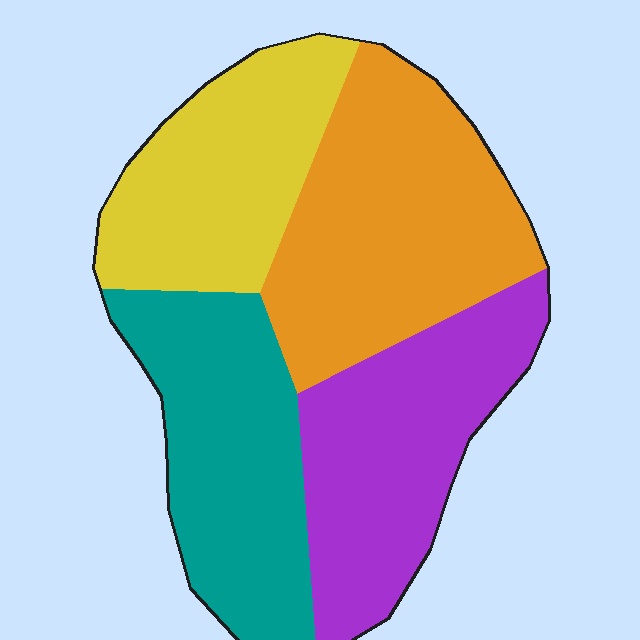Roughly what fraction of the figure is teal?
Teal covers 24% of the figure.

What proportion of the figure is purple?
Purple takes up less than a quarter of the figure.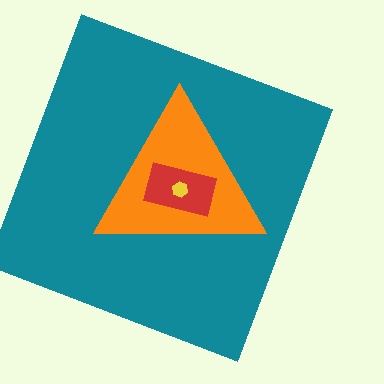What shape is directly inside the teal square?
The orange triangle.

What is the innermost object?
The yellow hexagon.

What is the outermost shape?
The teal square.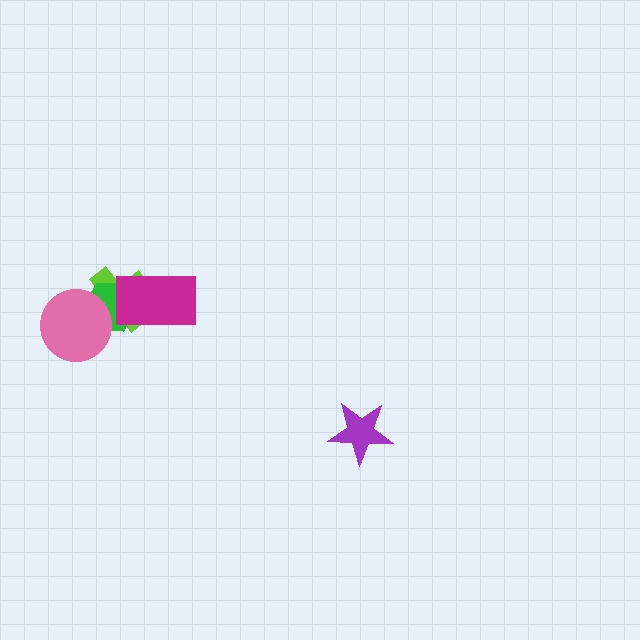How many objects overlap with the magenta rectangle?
2 objects overlap with the magenta rectangle.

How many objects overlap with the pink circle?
2 objects overlap with the pink circle.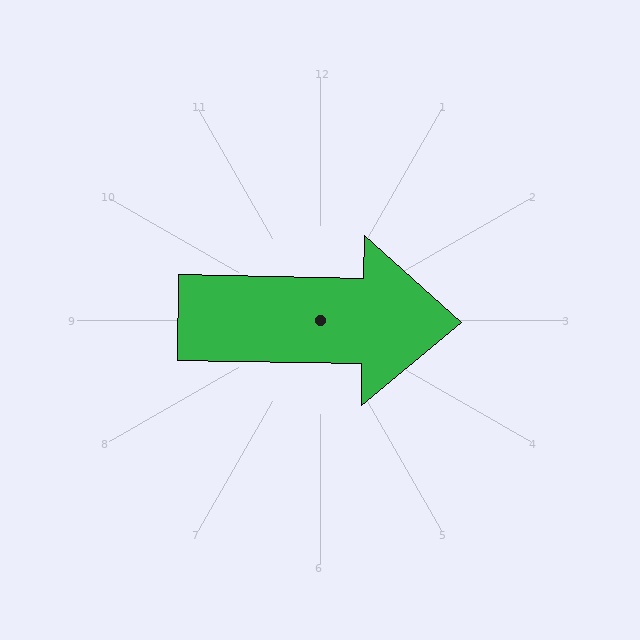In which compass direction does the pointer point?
East.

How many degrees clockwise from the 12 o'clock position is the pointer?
Approximately 91 degrees.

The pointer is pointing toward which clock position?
Roughly 3 o'clock.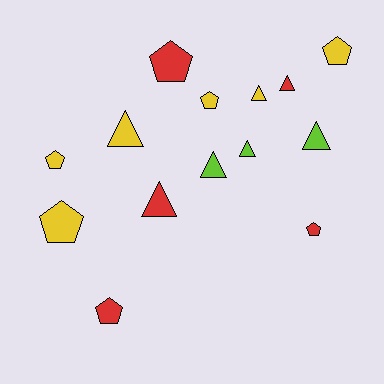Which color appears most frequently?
Yellow, with 6 objects.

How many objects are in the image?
There are 14 objects.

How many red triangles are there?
There are 2 red triangles.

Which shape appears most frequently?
Triangle, with 7 objects.